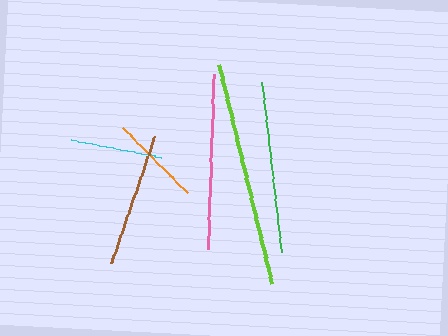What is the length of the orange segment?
The orange segment is approximately 92 pixels long.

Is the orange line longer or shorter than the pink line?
The pink line is longer than the orange line.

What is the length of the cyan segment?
The cyan segment is approximately 91 pixels long.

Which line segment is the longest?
The lime line is the longest at approximately 226 pixels.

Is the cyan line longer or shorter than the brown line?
The brown line is longer than the cyan line.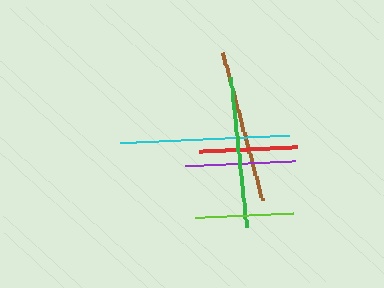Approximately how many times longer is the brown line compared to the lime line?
The brown line is approximately 1.6 times the length of the lime line.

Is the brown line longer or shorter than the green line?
The brown line is longer than the green line.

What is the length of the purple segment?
The purple segment is approximately 110 pixels long.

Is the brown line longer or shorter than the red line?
The brown line is longer than the red line.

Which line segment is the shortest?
The lime line is the shortest at approximately 98 pixels.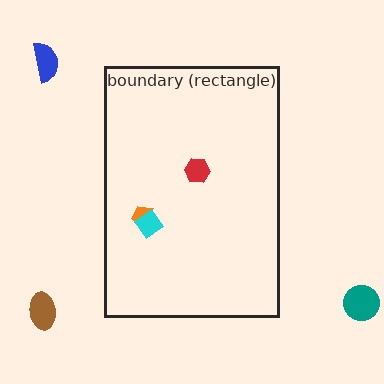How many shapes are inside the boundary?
3 inside, 3 outside.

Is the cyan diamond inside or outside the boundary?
Inside.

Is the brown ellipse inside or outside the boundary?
Outside.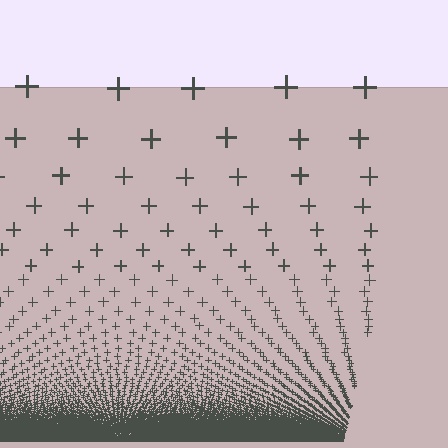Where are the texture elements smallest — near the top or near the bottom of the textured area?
Near the bottom.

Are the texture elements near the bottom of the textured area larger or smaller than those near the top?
Smaller. The gradient is inverted — elements near the bottom are smaller and denser.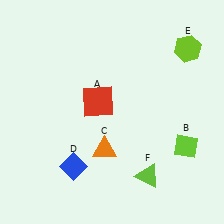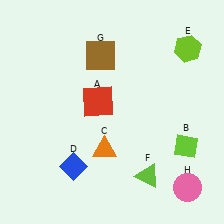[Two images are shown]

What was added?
A brown square (G), a pink circle (H) were added in Image 2.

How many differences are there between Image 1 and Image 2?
There are 2 differences between the two images.